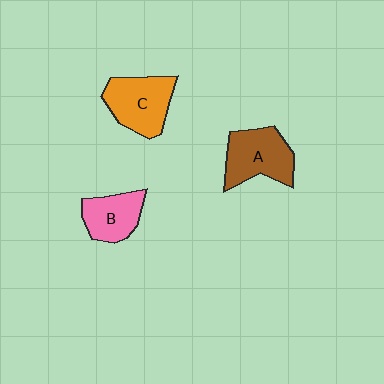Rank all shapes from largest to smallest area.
From largest to smallest: C (orange), A (brown), B (pink).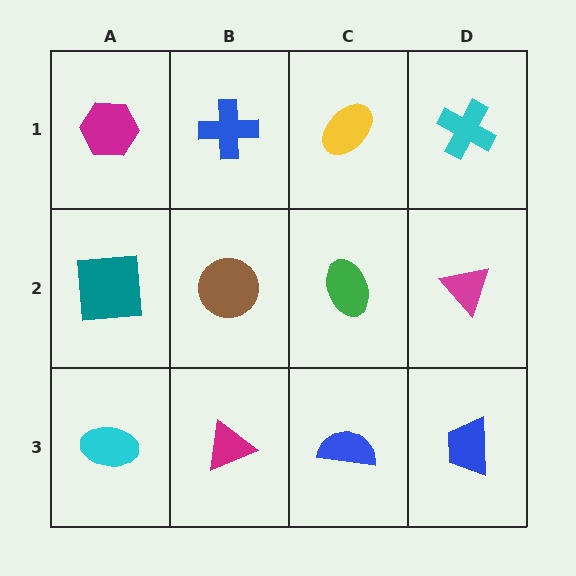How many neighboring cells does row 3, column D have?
2.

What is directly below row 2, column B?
A magenta triangle.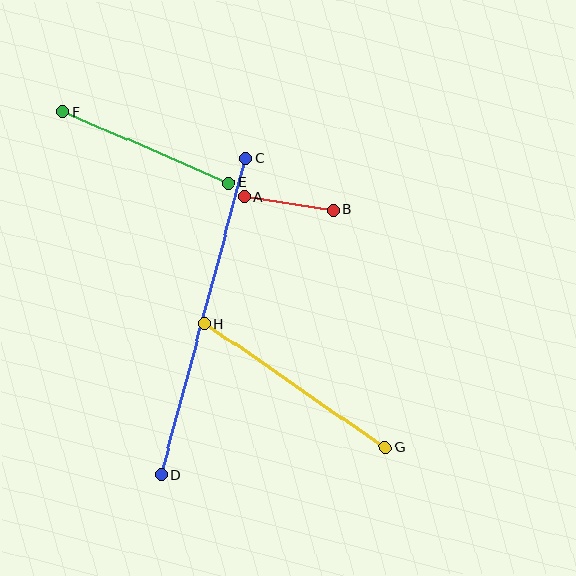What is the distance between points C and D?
The distance is approximately 327 pixels.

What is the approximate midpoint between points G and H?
The midpoint is at approximately (295, 385) pixels.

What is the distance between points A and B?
The distance is approximately 90 pixels.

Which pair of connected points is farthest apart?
Points C and D are farthest apart.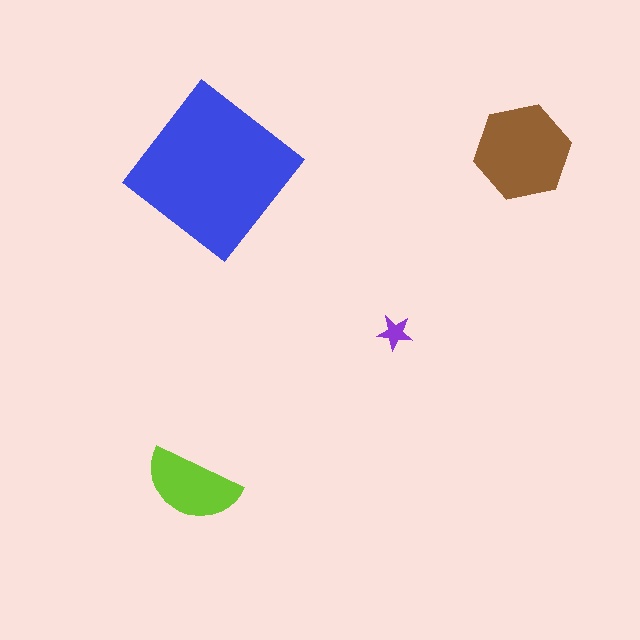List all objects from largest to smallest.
The blue diamond, the brown hexagon, the lime semicircle, the purple star.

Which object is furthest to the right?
The brown hexagon is rightmost.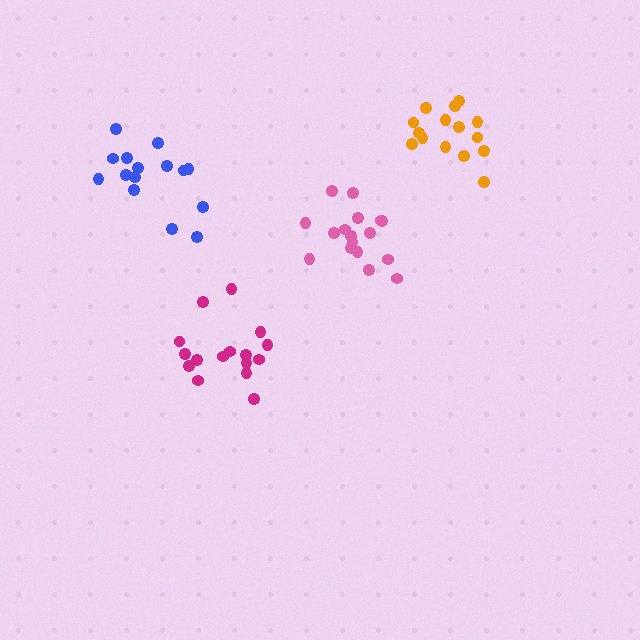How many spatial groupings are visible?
There are 4 spatial groupings.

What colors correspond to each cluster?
The clusters are colored: orange, pink, blue, magenta.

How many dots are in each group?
Group 1: 15 dots, Group 2: 17 dots, Group 3: 15 dots, Group 4: 16 dots (63 total).